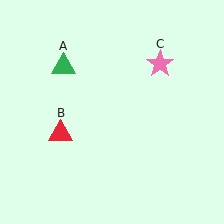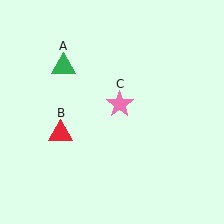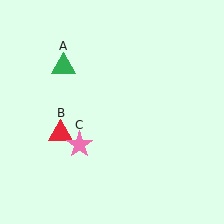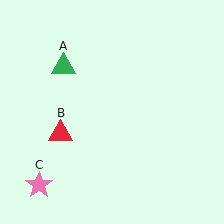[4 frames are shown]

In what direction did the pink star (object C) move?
The pink star (object C) moved down and to the left.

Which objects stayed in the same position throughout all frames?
Green triangle (object A) and red triangle (object B) remained stationary.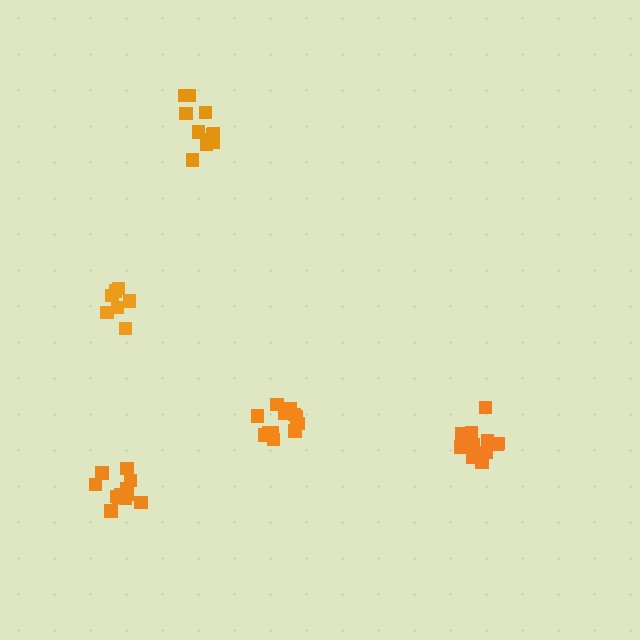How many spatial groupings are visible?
There are 5 spatial groupings.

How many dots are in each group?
Group 1: 12 dots, Group 2: 12 dots, Group 3: 11 dots, Group 4: 7 dots, Group 5: 12 dots (54 total).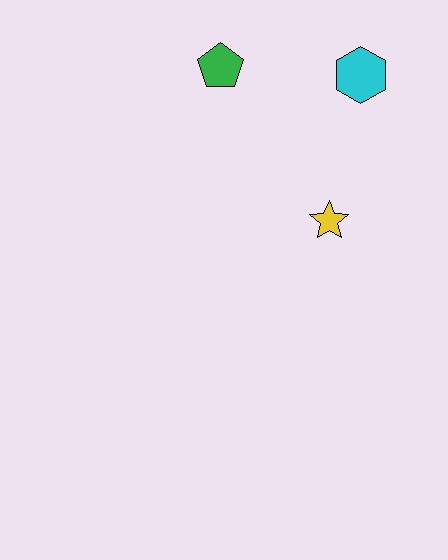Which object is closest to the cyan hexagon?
The green pentagon is closest to the cyan hexagon.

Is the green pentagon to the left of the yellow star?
Yes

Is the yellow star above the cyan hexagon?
No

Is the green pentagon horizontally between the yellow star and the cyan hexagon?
No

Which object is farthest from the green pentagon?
The yellow star is farthest from the green pentagon.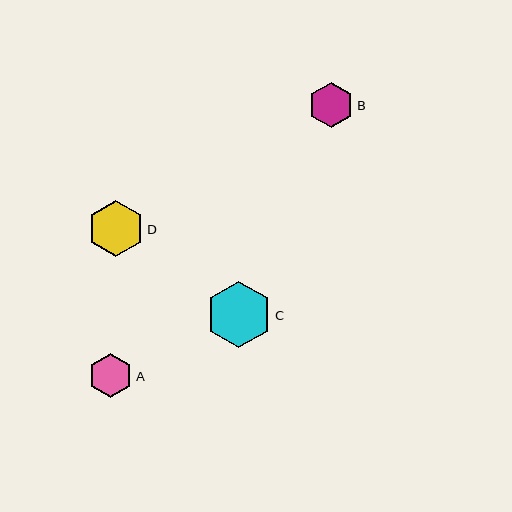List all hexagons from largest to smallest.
From largest to smallest: C, D, B, A.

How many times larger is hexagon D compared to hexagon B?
Hexagon D is approximately 1.2 times the size of hexagon B.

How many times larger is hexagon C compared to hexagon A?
Hexagon C is approximately 1.5 times the size of hexagon A.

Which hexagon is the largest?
Hexagon C is the largest with a size of approximately 66 pixels.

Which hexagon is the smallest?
Hexagon A is the smallest with a size of approximately 45 pixels.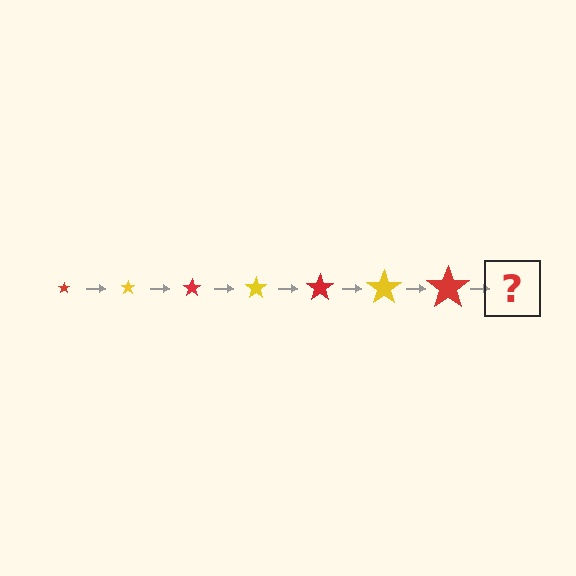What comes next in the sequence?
The next element should be a yellow star, larger than the previous one.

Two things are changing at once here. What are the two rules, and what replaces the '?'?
The two rules are that the star grows larger each step and the color cycles through red and yellow. The '?' should be a yellow star, larger than the previous one.